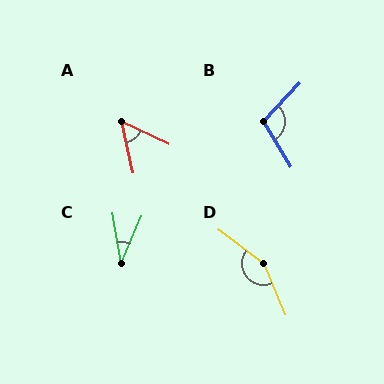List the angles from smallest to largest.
C (33°), A (53°), B (105°), D (149°).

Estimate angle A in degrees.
Approximately 53 degrees.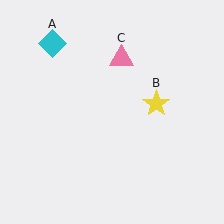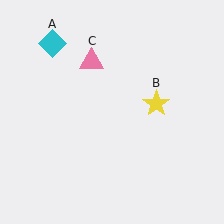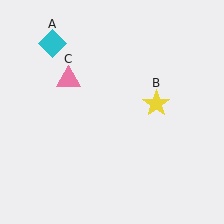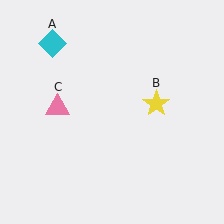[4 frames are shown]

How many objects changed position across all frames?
1 object changed position: pink triangle (object C).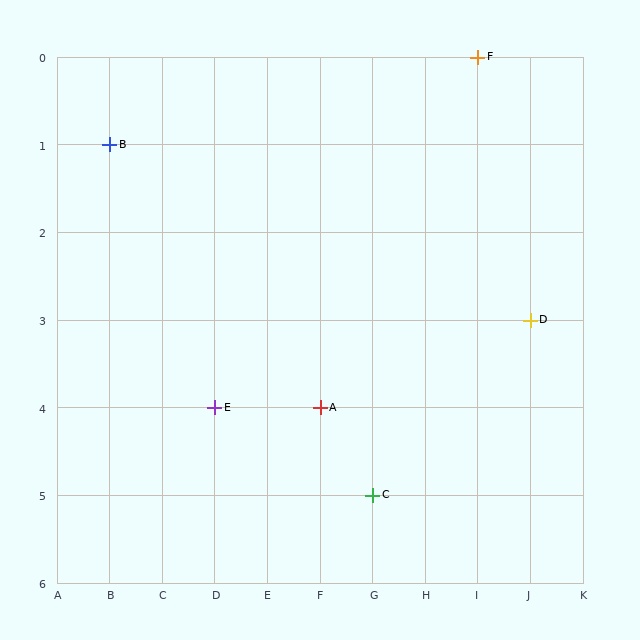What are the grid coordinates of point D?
Point D is at grid coordinates (J, 3).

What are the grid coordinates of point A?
Point A is at grid coordinates (F, 4).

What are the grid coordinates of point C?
Point C is at grid coordinates (G, 5).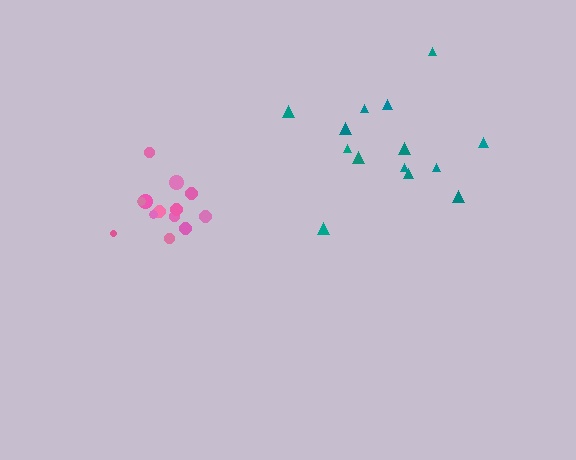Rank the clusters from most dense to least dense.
pink, teal.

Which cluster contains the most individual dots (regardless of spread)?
Teal (14).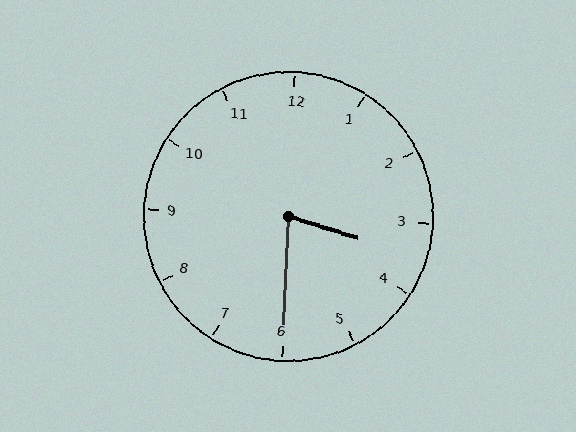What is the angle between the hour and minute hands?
Approximately 75 degrees.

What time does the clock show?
3:30.